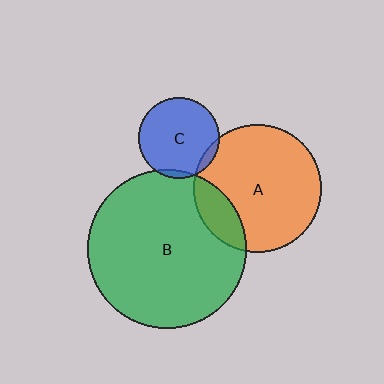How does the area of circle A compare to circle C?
Approximately 2.5 times.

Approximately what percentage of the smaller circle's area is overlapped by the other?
Approximately 15%.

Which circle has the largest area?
Circle B (green).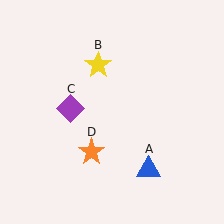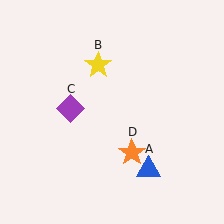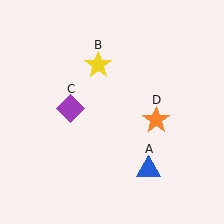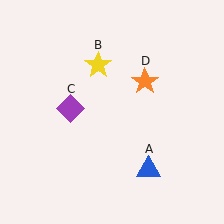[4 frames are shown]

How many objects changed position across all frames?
1 object changed position: orange star (object D).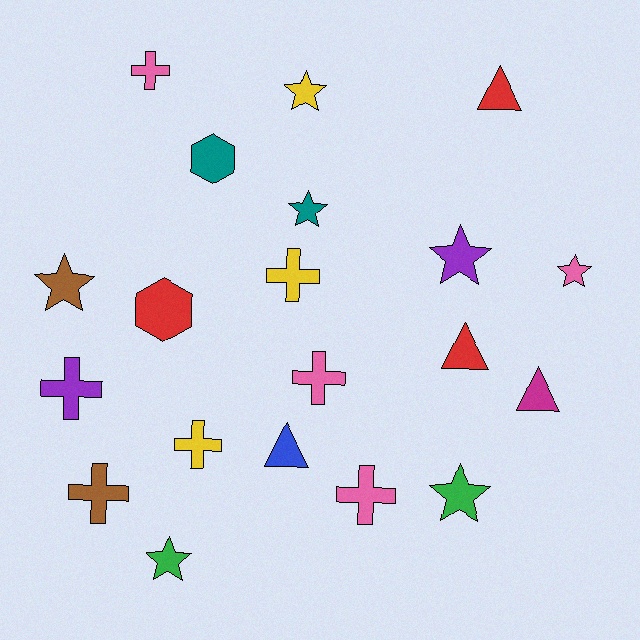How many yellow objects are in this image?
There are 3 yellow objects.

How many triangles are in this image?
There are 4 triangles.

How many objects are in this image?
There are 20 objects.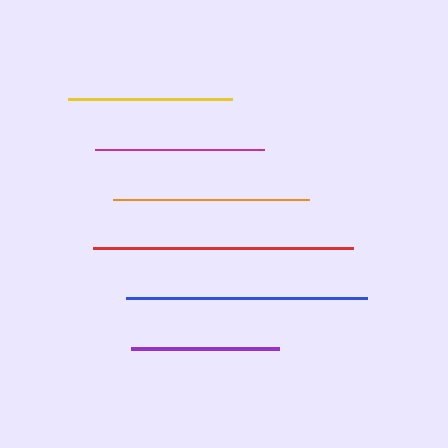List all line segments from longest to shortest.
From longest to shortest: red, blue, orange, magenta, yellow, purple.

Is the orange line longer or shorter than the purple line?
The orange line is longer than the purple line.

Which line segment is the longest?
The red line is the longest at approximately 259 pixels.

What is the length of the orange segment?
The orange segment is approximately 196 pixels long.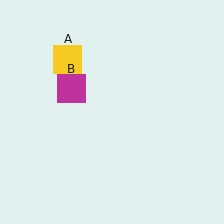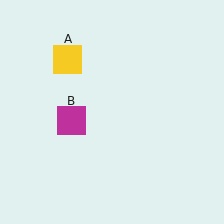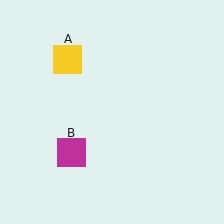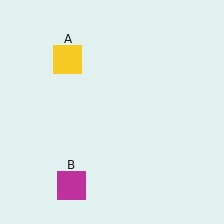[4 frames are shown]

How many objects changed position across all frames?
1 object changed position: magenta square (object B).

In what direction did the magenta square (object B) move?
The magenta square (object B) moved down.